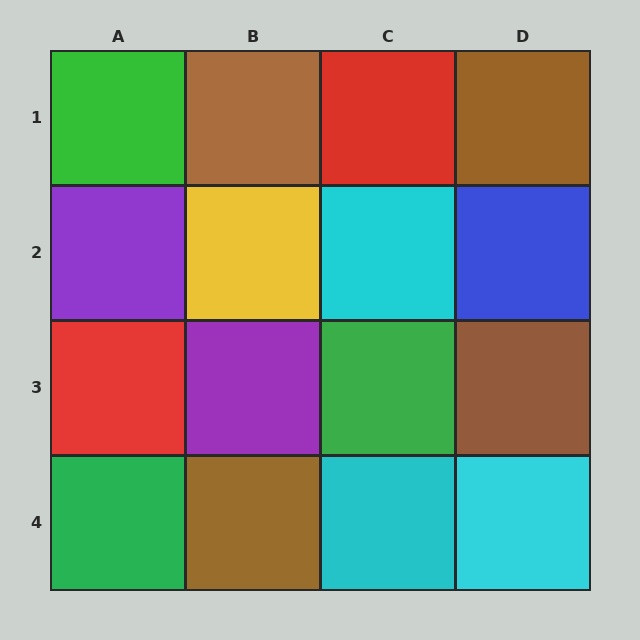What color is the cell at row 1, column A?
Green.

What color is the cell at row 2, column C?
Cyan.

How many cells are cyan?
3 cells are cyan.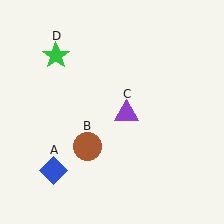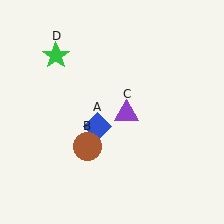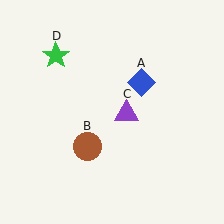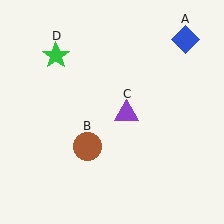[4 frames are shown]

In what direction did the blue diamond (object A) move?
The blue diamond (object A) moved up and to the right.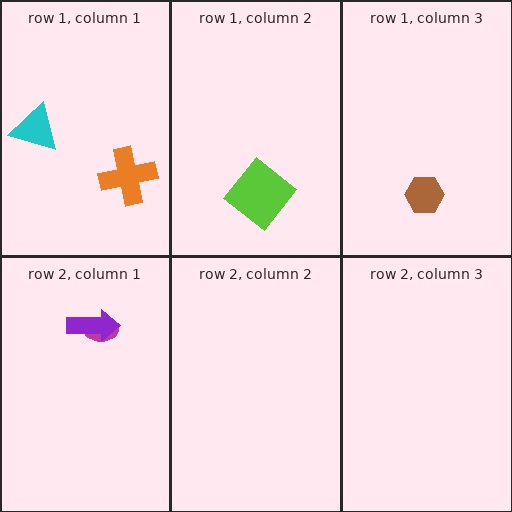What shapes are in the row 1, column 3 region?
The brown hexagon.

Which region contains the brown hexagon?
The row 1, column 3 region.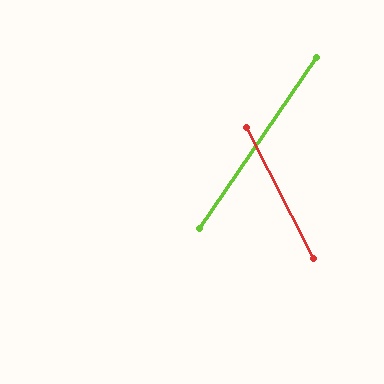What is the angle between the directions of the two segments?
Approximately 61 degrees.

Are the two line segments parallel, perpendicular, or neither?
Neither parallel nor perpendicular — they differ by about 61°.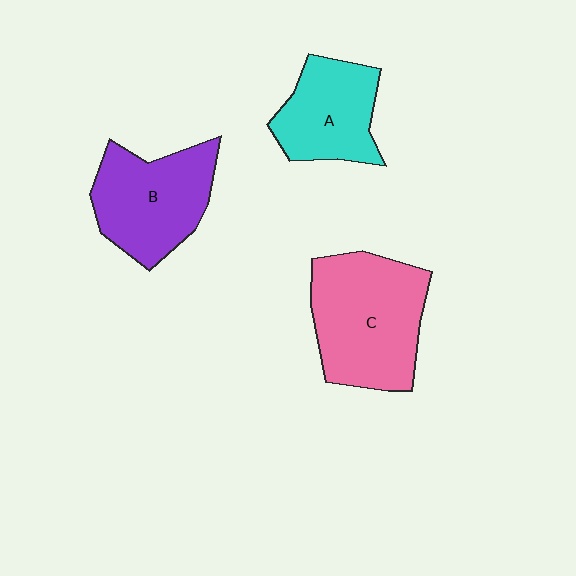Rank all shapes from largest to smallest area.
From largest to smallest: C (pink), B (purple), A (cyan).